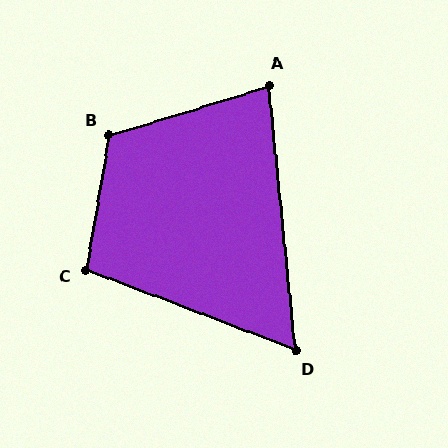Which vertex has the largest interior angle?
B, at approximately 116 degrees.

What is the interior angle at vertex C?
Approximately 101 degrees (obtuse).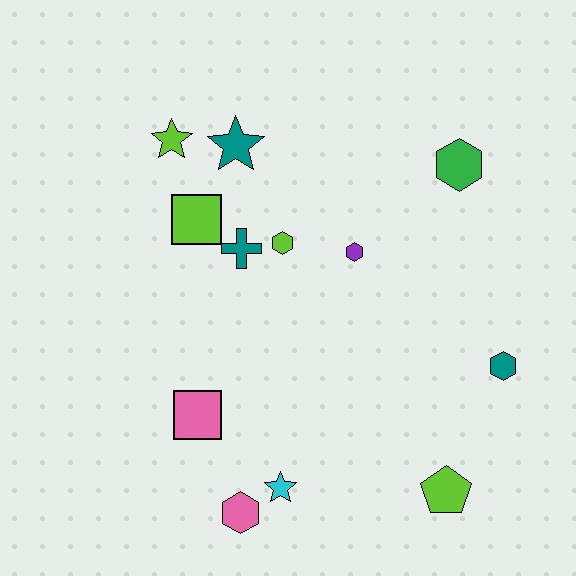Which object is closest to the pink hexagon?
The cyan star is closest to the pink hexagon.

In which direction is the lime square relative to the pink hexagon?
The lime square is above the pink hexagon.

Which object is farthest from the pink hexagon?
The green hexagon is farthest from the pink hexagon.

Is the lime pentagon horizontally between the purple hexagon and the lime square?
No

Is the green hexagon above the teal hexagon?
Yes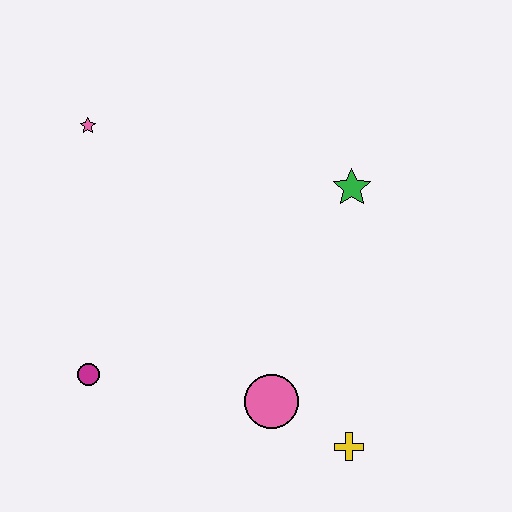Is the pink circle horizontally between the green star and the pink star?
Yes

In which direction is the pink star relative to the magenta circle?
The pink star is above the magenta circle.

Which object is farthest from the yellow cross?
The pink star is farthest from the yellow cross.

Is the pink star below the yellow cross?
No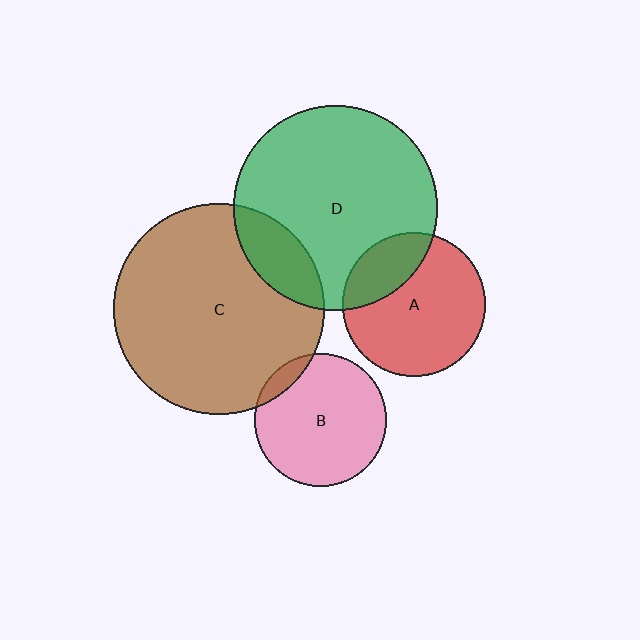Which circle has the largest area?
Circle C (brown).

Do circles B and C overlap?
Yes.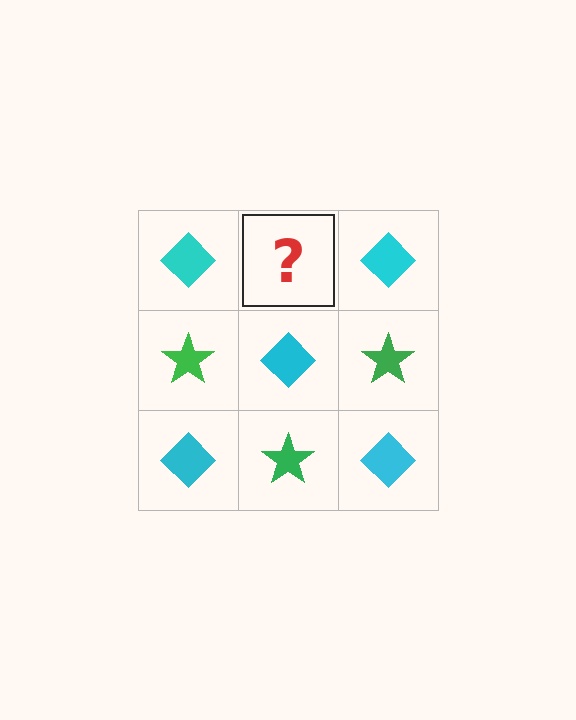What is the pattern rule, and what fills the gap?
The rule is that it alternates cyan diamond and green star in a checkerboard pattern. The gap should be filled with a green star.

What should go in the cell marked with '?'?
The missing cell should contain a green star.